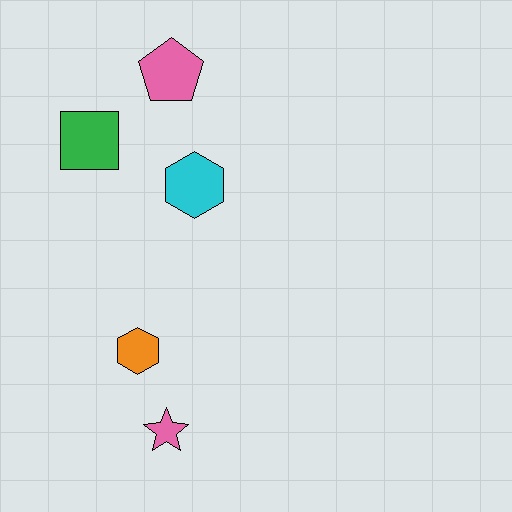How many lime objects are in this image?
There are no lime objects.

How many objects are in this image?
There are 5 objects.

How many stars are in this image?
There is 1 star.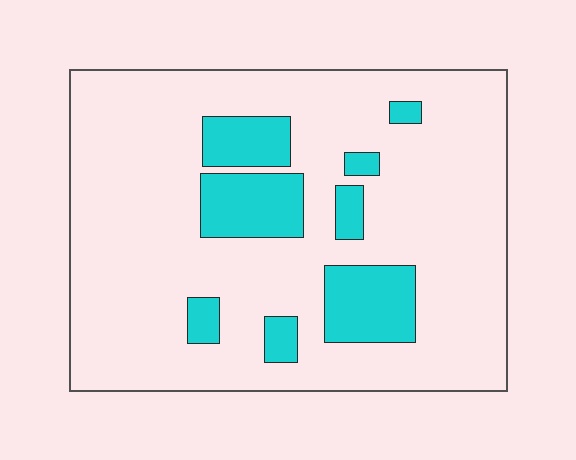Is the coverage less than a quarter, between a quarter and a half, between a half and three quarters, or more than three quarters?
Less than a quarter.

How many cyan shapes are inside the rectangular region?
8.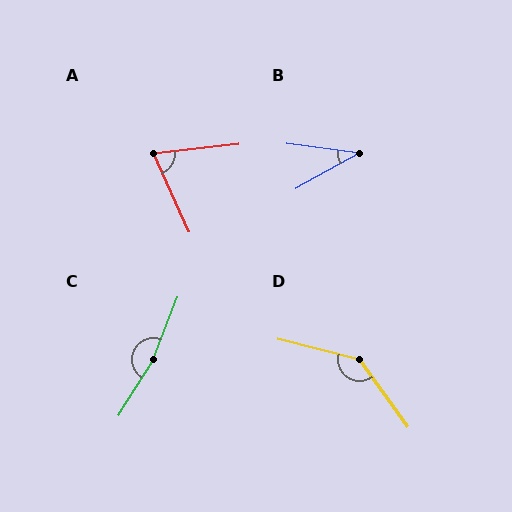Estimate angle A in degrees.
Approximately 72 degrees.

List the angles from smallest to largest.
B (36°), A (72°), D (140°), C (169°).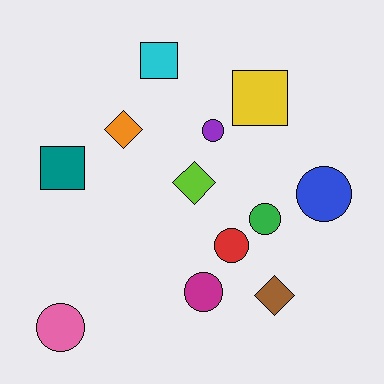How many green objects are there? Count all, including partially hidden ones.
There is 1 green object.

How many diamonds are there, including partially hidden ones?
There are 3 diamonds.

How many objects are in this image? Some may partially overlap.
There are 12 objects.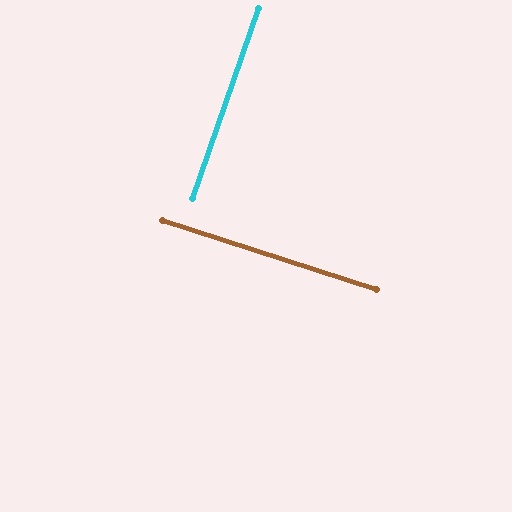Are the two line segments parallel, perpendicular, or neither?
Perpendicular — they meet at approximately 89°.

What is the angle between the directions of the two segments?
Approximately 89 degrees.